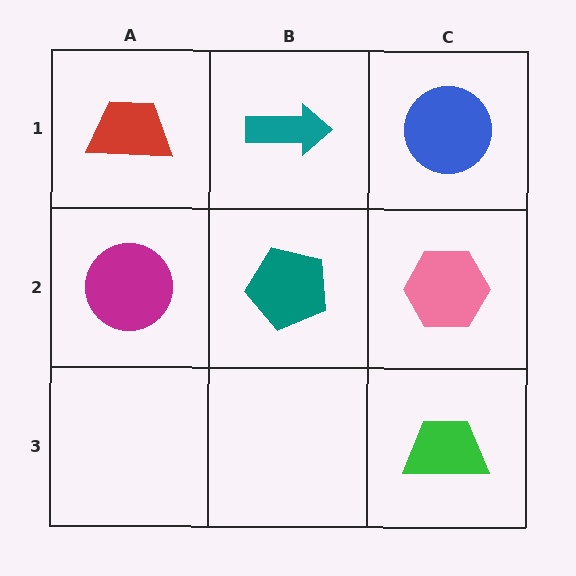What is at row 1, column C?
A blue circle.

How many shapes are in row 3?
1 shape.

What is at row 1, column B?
A teal arrow.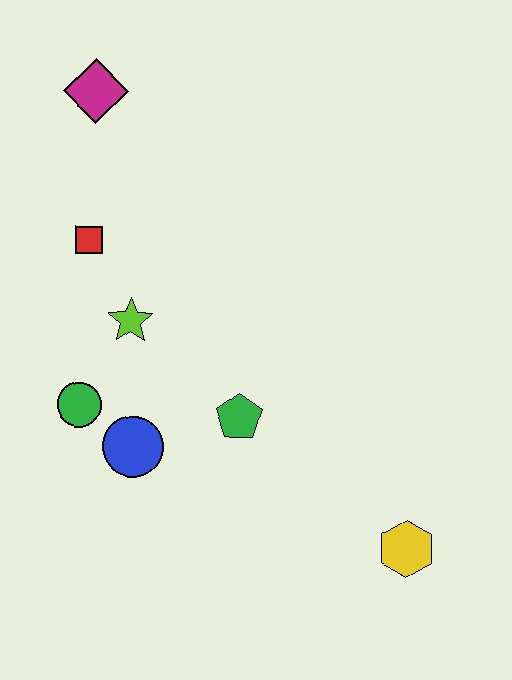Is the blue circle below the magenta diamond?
Yes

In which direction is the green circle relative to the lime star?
The green circle is below the lime star.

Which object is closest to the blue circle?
The green circle is closest to the blue circle.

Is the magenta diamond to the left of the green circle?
No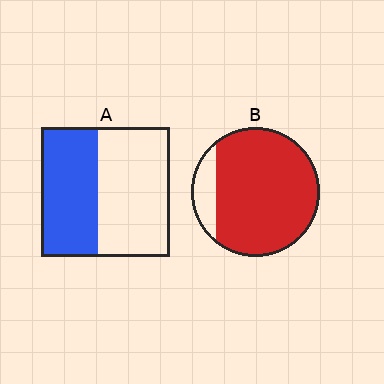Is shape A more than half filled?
No.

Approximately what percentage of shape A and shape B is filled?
A is approximately 45% and B is approximately 85%.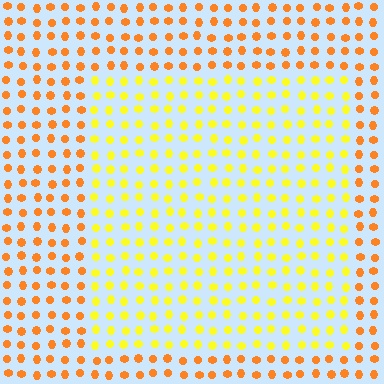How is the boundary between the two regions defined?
The boundary is defined purely by a slight shift in hue (about 34 degrees). Spacing, size, and orientation are identical on both sides.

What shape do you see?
I see a rectangle.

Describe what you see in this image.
The image is filled with small orange elements in a uniform arrangement. A rectangle-shaped region is visible where the elements are tinted to a slightly different hue, forming a subtle color boundary.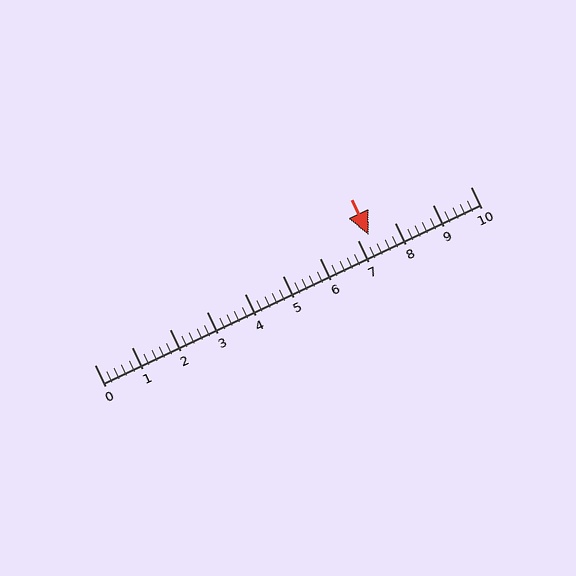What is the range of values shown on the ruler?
The ruler shows values from 0 to 10.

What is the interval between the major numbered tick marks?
The major tick marks are spaced 1 units apart.